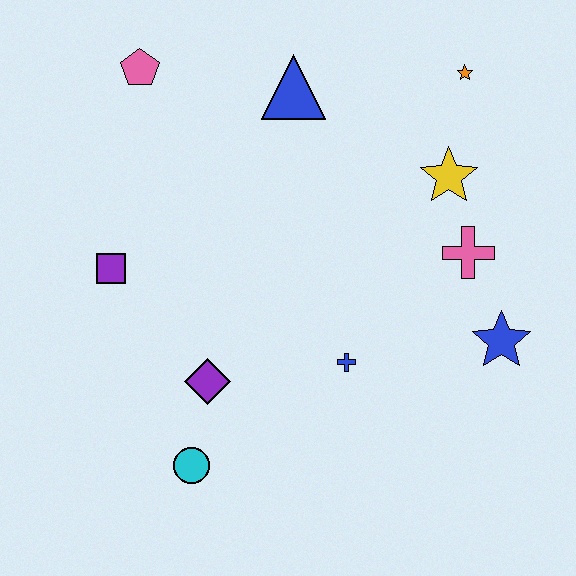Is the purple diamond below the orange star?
Yes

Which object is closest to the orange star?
The yellow star is closest to the orange star.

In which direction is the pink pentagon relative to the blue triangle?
The pink pentagon is to the left of the blue triangle.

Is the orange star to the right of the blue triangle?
Yes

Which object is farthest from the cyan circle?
The orange star is farthest from the cyan circle.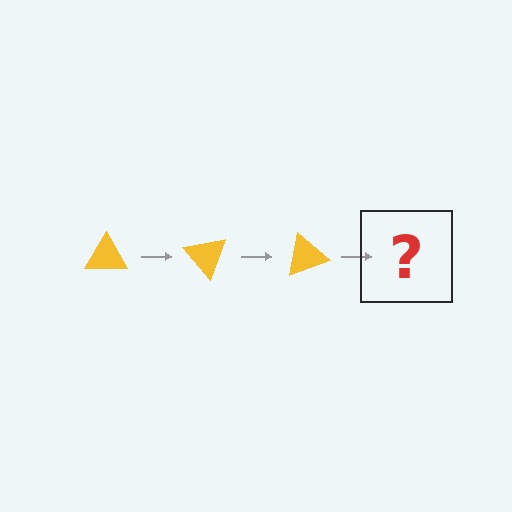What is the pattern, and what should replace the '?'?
The pattern is that the triangle rotates 50 degrees each step. The '?' should be a yellow triangle rotated 150 degrees.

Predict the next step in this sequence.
The next step is a yellow triangle rotated 150 degrees.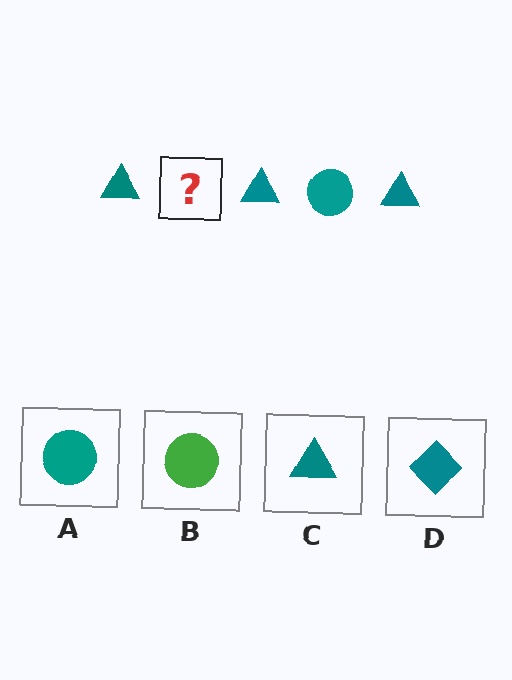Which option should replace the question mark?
Option A.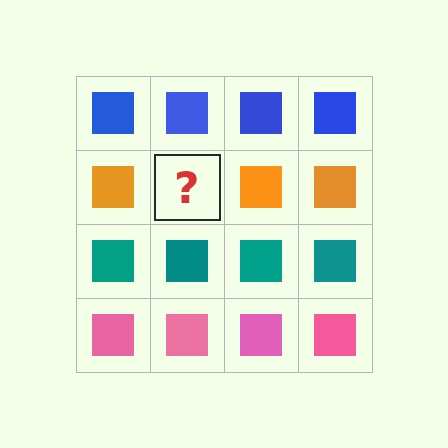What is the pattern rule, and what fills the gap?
The rule is that each row has a consistent color. The gap should be filled with an orange square.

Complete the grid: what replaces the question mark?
The question mark should be replaced with an orange square.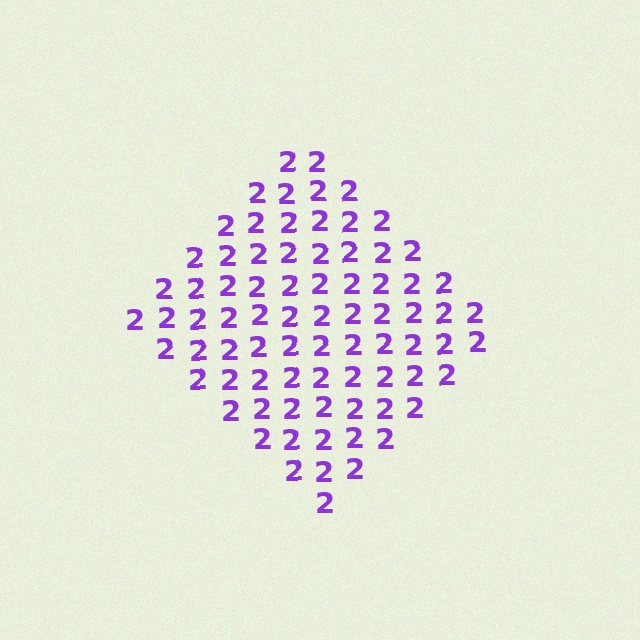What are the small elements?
The small elements are digit 2's.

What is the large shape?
The large shape is a diamond.